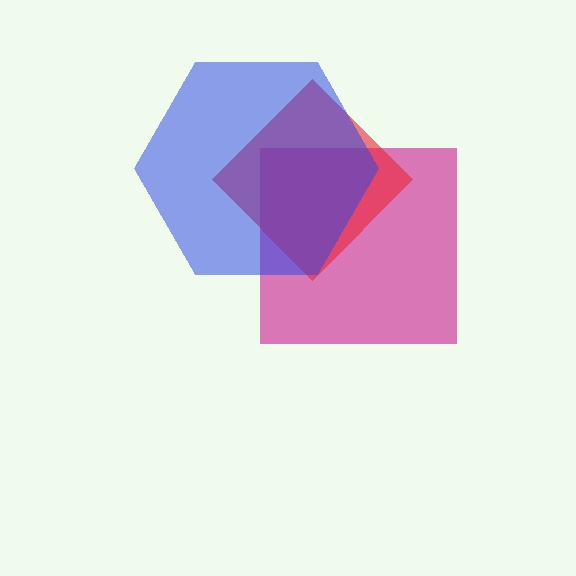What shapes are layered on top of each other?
The layered shapes are: a magenta square, a red diamond, a blue hexagon.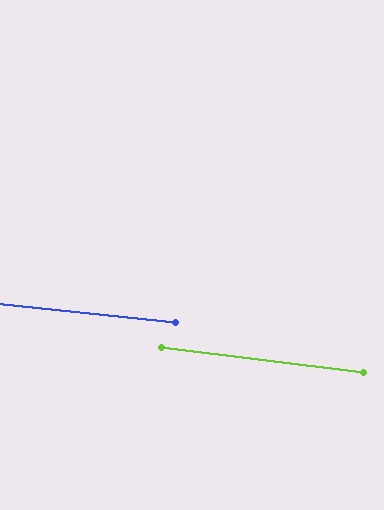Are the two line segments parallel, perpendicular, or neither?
Parallel — their directions differ by only 1.2°.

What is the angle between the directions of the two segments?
Approximately 1 degree.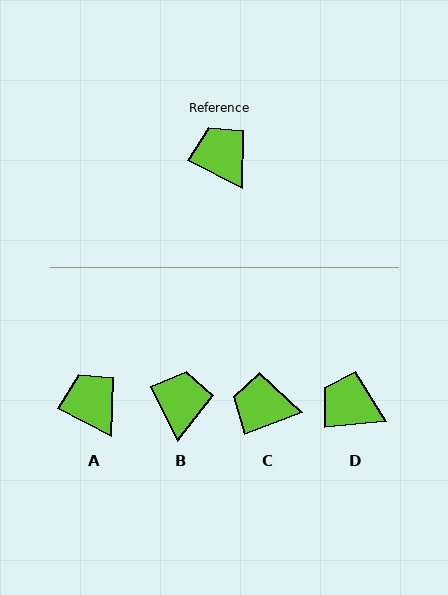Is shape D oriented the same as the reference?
No, it is off by about 32 degrees.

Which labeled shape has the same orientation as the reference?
A.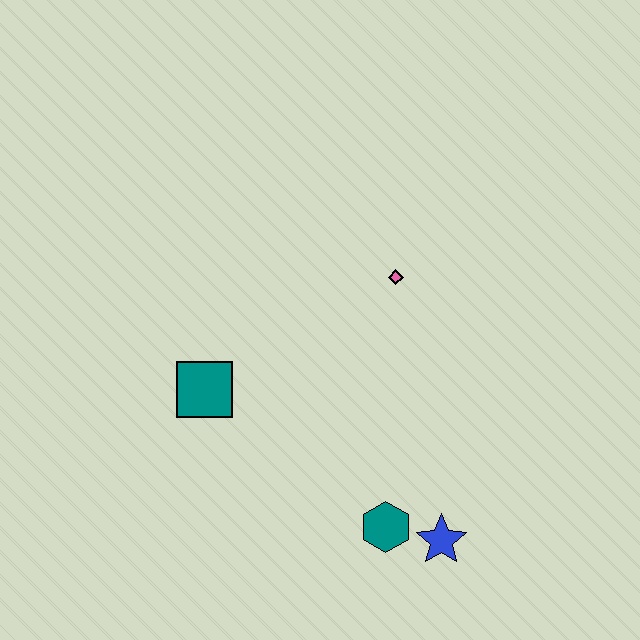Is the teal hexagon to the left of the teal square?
No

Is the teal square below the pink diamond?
Yes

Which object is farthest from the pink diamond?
The blue star is farthest from the pink diamond.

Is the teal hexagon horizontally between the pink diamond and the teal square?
Yes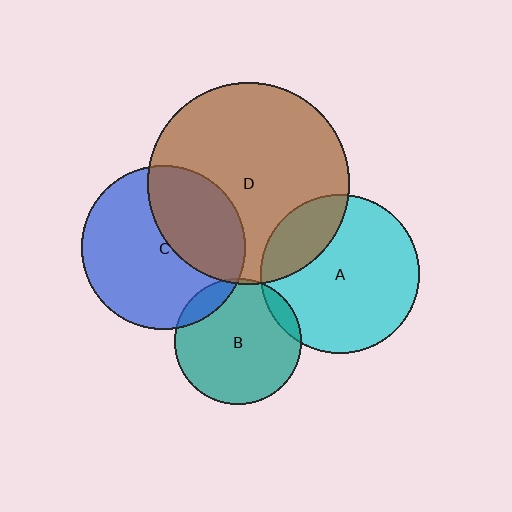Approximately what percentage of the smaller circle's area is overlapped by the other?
Approximately 40%.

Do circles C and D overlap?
Yes.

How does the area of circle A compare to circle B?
Approximately 1.6 times.